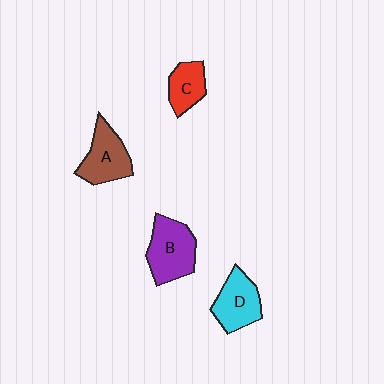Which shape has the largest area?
Shape B (purple).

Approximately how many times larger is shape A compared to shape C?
Approximately 1.4 times.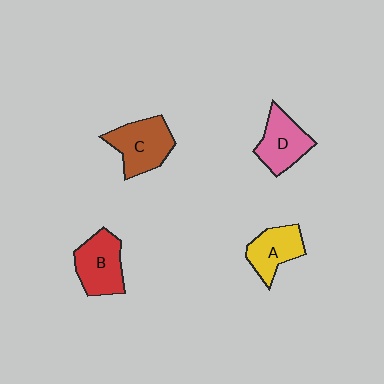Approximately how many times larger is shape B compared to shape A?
Approximately 1.2 times.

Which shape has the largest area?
Shape C (brown).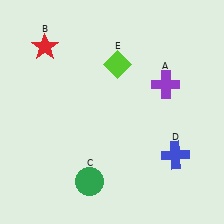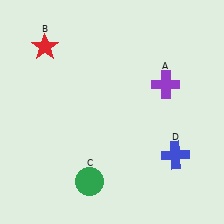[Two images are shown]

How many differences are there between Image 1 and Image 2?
There is 1 difference between the two images.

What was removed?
The lime diamond (E) was removed in Image 2.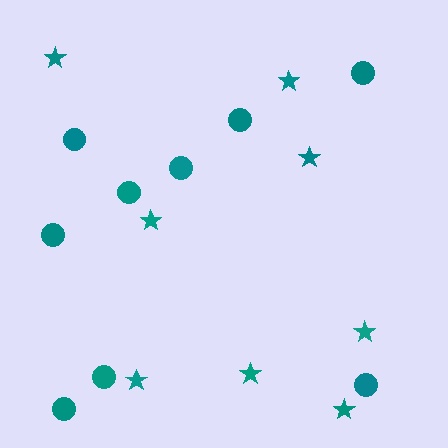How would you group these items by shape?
There are 2 groups: one group of stars (8) and one group of circles (9).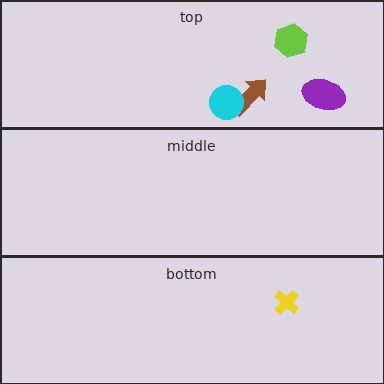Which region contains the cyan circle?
The top region.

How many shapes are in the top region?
4.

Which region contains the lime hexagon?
The top region.